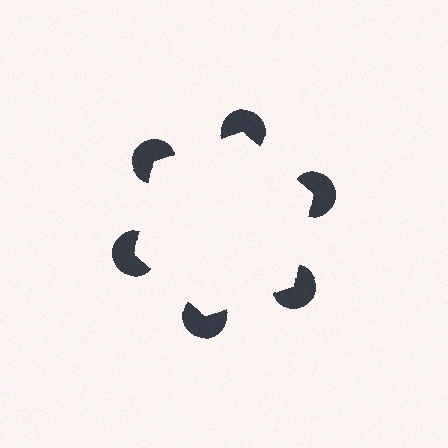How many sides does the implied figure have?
6 sides.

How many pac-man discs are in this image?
There are 6 — one at each vertex of the illusory hexagon.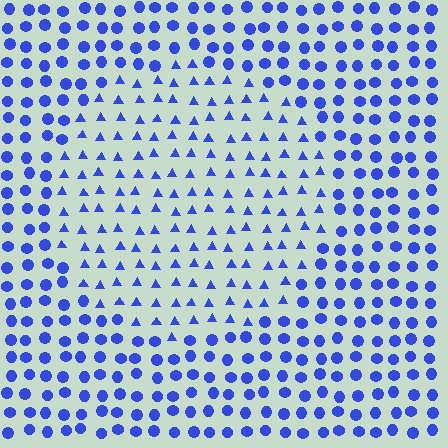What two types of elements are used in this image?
The image uses triangles inside the circle region and circles outside it.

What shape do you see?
I see a circle.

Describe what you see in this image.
The image is filled with small blue elements arranged in a uniform grid. A circle-shaped region contains triangles, while the surrounding area contains circles. The boundary is defined purely by the change in element shape.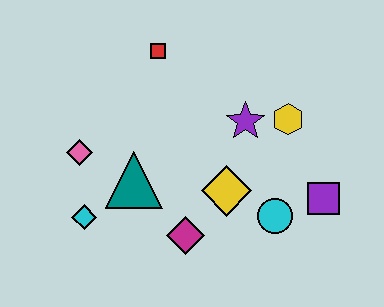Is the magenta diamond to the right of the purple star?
No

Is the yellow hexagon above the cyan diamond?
Yes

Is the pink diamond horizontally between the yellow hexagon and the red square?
No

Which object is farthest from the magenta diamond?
The red square is farthest from the magenta diamond.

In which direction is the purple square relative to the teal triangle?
The purple square is to the right of the teal triangle.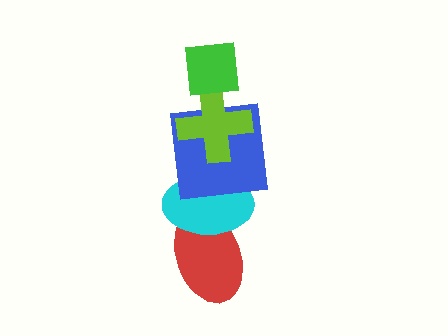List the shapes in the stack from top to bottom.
From top to bottom: the green square, the lime cross, the blue square, the cyan ellipse, the red ellipse.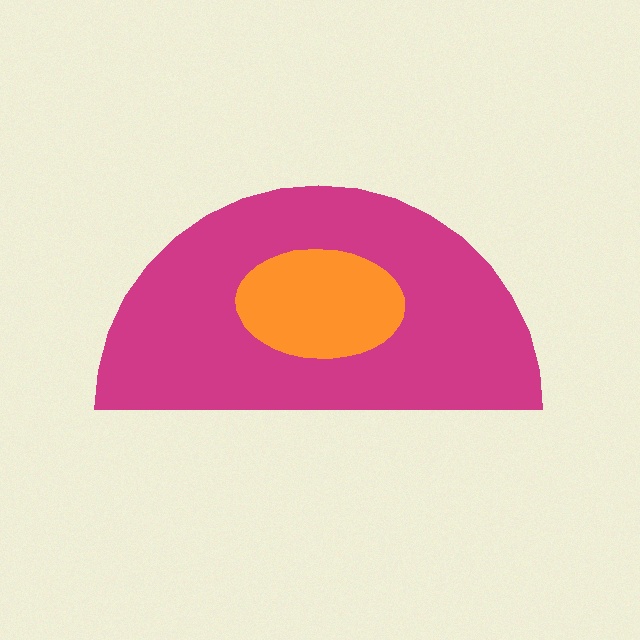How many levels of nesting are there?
2.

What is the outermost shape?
The magenta semicircle.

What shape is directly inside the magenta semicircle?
The orange ellipse.